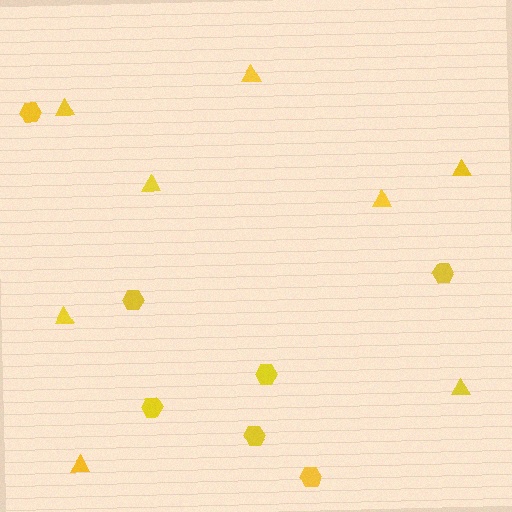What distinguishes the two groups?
There are 2 groups: one group of hexagons (7) and one group of triangles (8).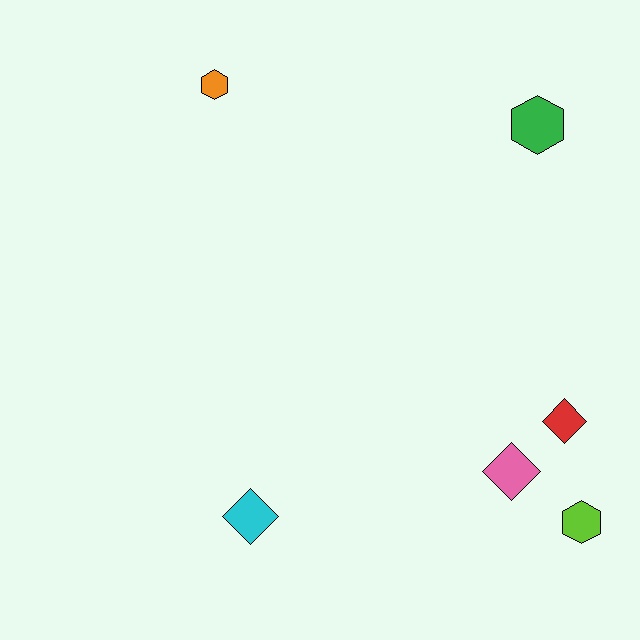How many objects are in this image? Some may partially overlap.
There are 6 objects.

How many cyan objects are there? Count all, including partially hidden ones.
There is 1 cyan object.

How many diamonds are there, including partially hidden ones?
There are 3 diamonds.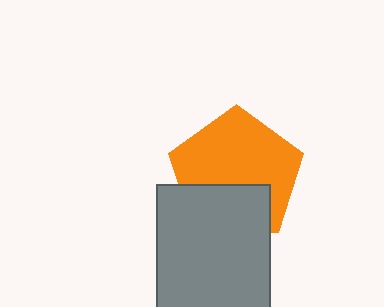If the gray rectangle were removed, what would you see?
You would see the complete orange pentagon.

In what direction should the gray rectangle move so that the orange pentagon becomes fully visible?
The gray rectangle should move down. That is the shortest direction to clear the overlap and leave the orange pentagon fully visible.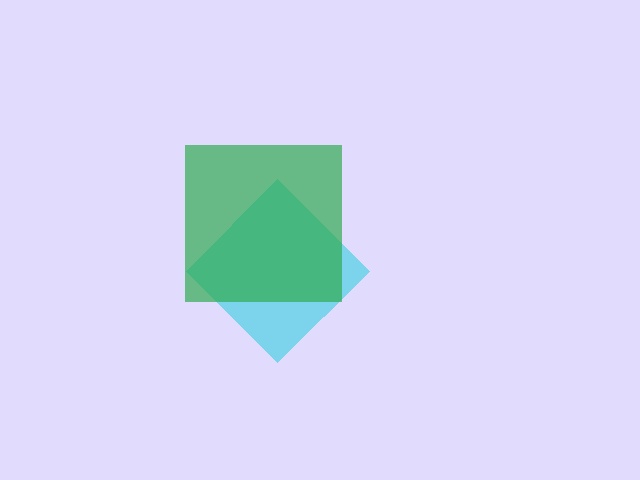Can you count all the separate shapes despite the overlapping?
Yes, there are 2 separate shapes.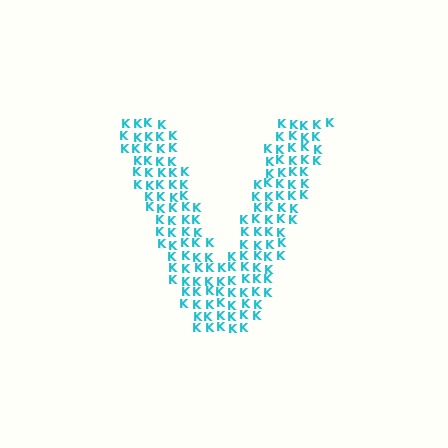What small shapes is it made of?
It is made of small letter K's.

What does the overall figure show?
The overall figure shows the letter V.